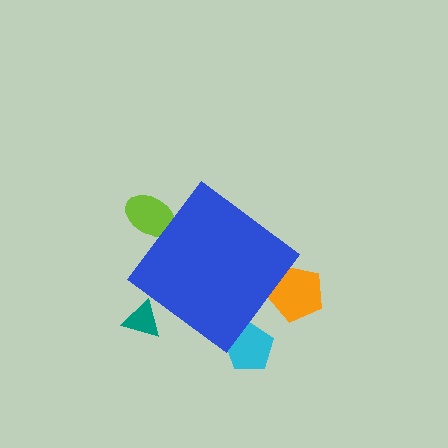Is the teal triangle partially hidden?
Yes, the teal triangle is partially hidden behind the blue diamond.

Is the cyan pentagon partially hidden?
Yes, the cyan pentagon is partially hidden behind the blue diamond.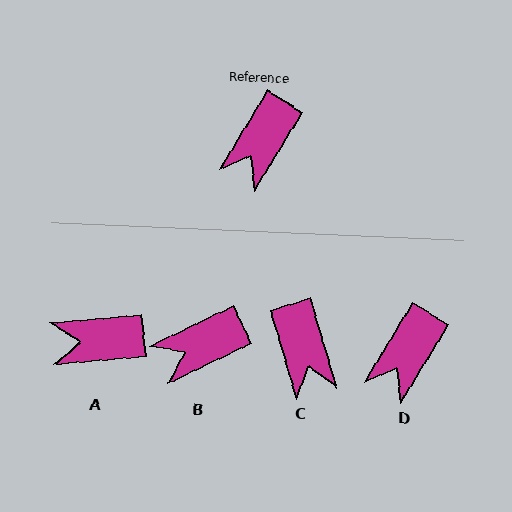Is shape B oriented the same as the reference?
No, it is off by about 33 degrees.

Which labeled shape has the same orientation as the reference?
D.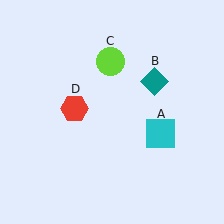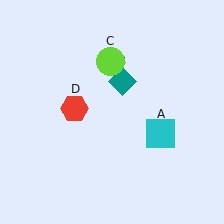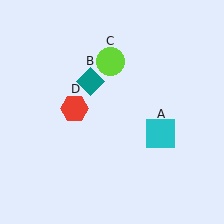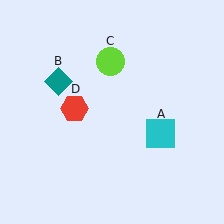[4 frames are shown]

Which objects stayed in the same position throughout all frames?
Cyan square (object A) and lime circle (object C) and red hexagon (object D) remained stationary.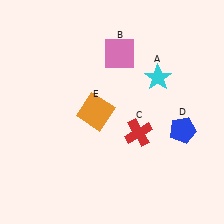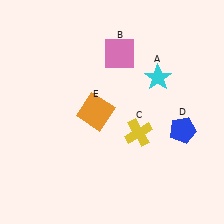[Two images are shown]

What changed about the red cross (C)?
In Image 1, C is red. In Image 2, it changed to yellow.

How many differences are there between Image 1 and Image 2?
There is 1 difference between the two images.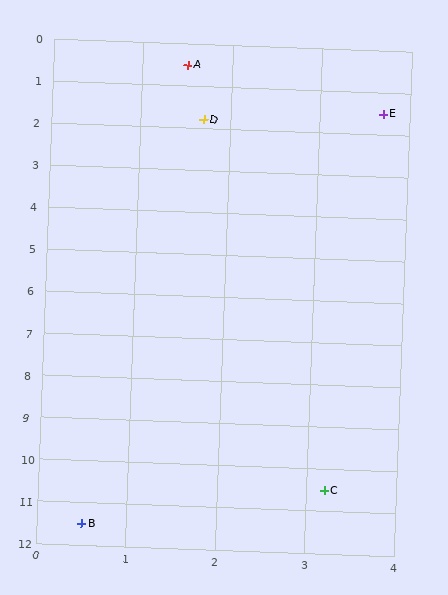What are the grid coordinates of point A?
Point A is at approximately (1.5, 0.5).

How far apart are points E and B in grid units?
Points E and B are about 10.5 grid units apart.